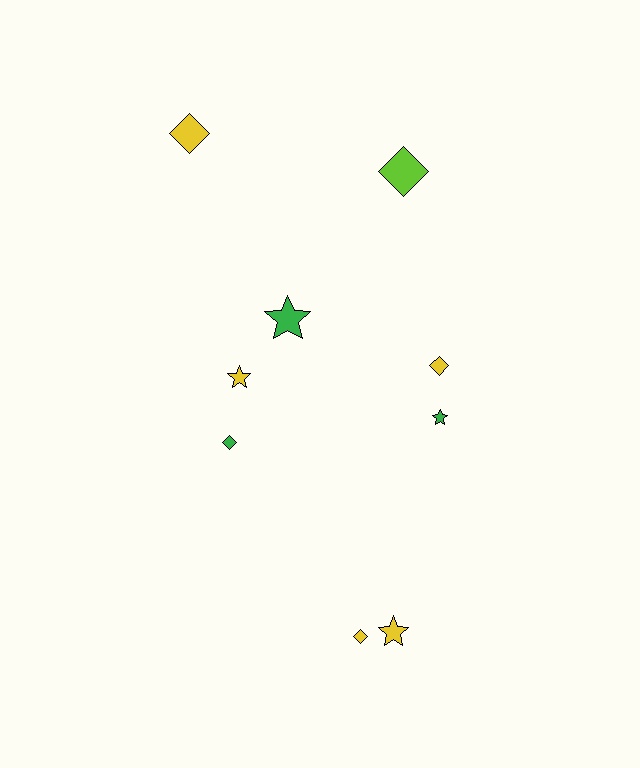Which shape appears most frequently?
Diamond, with 5 objects.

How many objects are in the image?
There are 9 objects.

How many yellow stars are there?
There are 2 yellow stars.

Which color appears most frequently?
Yellow, with 5 objects.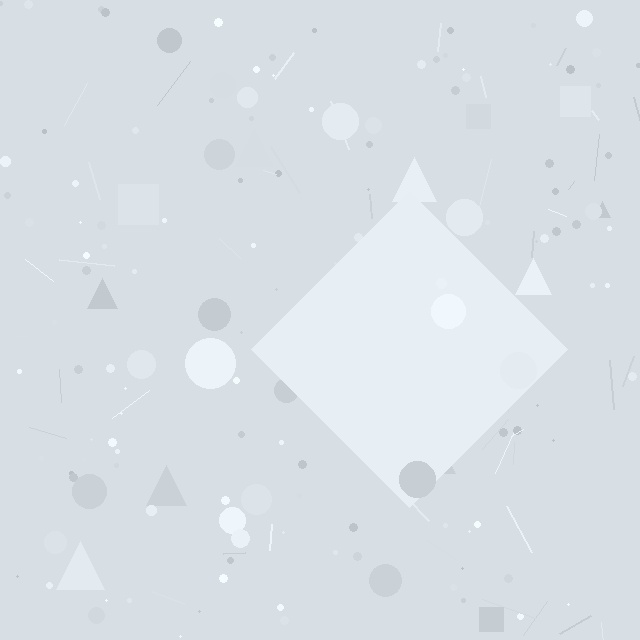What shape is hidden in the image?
A diamond is hidden in the image.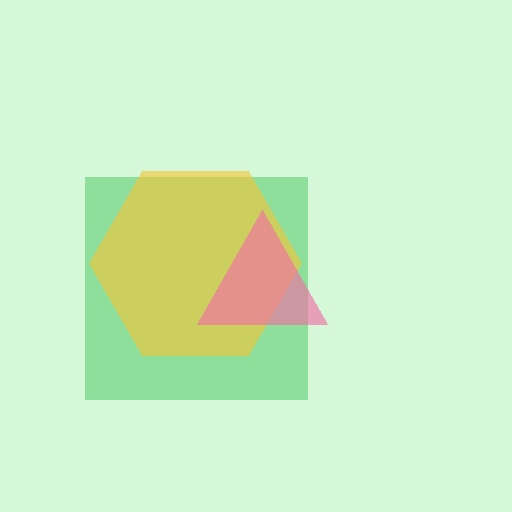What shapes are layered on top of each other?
The layered shapes are: a green square, a yellow hexagon, a pink triangle.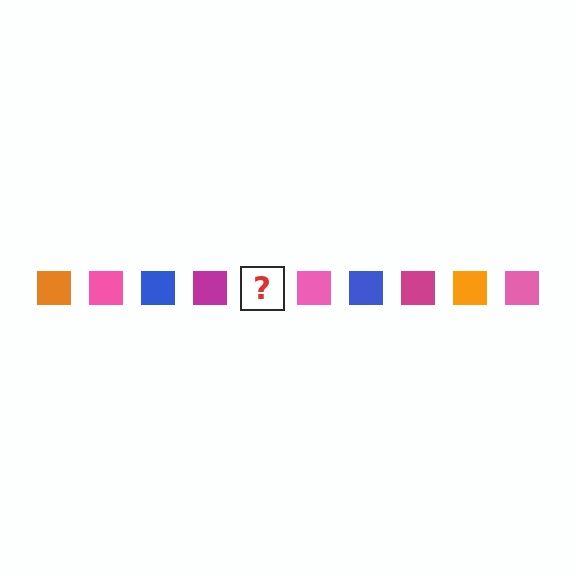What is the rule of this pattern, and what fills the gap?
The rule is that the pattern cycles through orange, pink, blue, magenta squares. The gap should be filled with an orange square.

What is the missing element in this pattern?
The missing element is an orange square.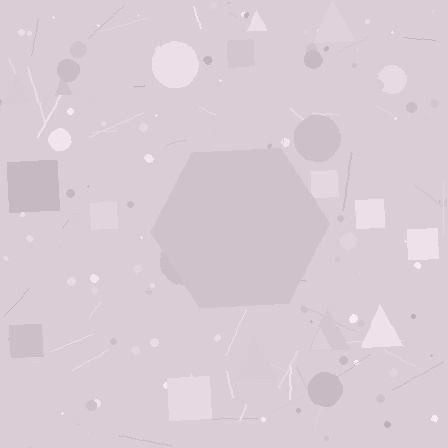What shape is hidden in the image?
A hexagon is hidden in the image.